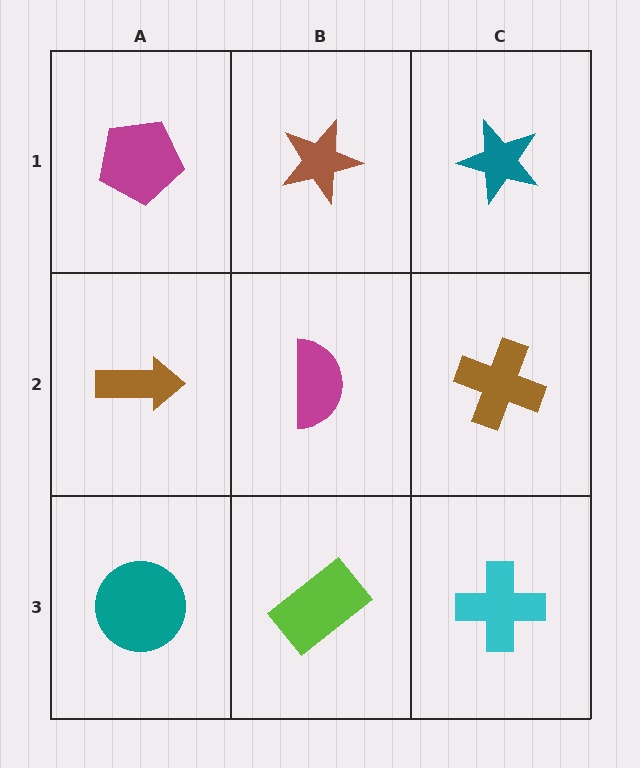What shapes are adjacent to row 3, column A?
A brown arrow (row 2, column A), a lime rectangle (row 3, column B).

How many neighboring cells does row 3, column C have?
2.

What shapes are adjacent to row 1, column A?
A brown arrow (row 2, column A), a brown star (row 1, column B).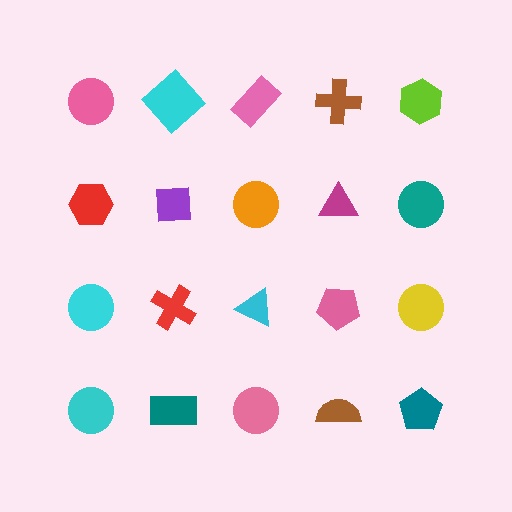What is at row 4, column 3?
A pink circle.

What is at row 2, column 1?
A red hexagon.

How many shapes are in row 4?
5 shapes.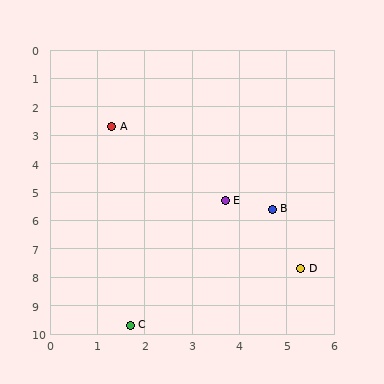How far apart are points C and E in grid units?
Points C and E are about 4.8 grid units apart.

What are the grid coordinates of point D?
Point D is at approximately (5.3, 7.7).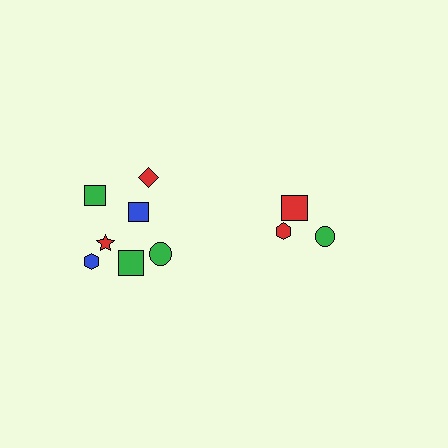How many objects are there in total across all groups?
There are 10 objects.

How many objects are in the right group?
There are 3 objects.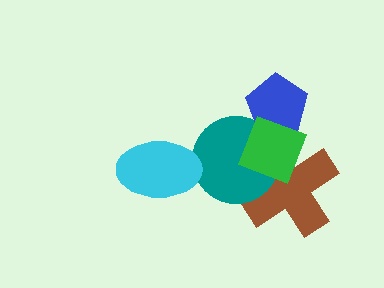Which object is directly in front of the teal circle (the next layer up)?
The blue pentagon is directly in front of the teal circle.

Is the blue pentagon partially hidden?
Yes, it is partially covered by another shape.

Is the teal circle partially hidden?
Yes, it is partially covered by another shape.